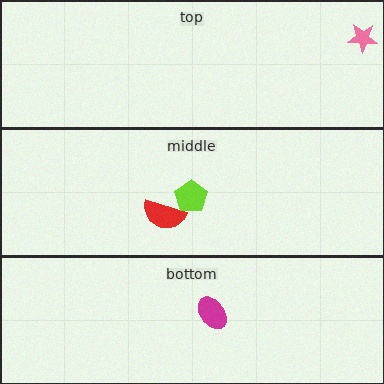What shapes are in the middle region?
The red semicircle, the lime pentagon.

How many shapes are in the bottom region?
1.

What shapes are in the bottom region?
The magenta ellipse.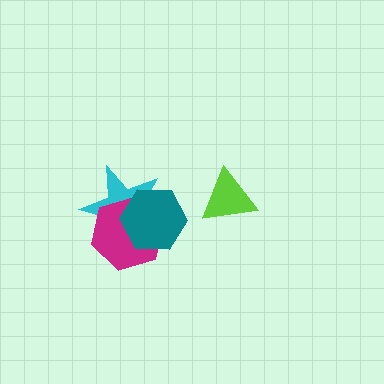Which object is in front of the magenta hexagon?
The teal hexagon is in front of the magenta hexagon.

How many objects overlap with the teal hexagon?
2 objects overlap with the teal hexagon.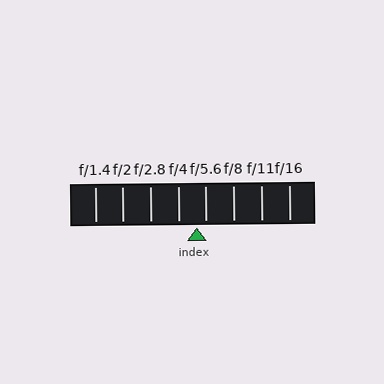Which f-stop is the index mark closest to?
The index mark is closest to f/5.6.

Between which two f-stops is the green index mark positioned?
The index mark is between f/4 and f/5.6.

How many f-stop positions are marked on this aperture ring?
There are 8 f-stop positions marked.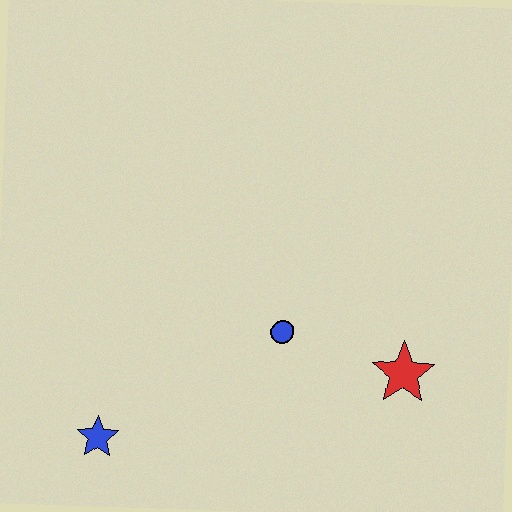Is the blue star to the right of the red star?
No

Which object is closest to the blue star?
The blue circle is closest to the blue star.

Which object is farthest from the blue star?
The red star is farthest from the blue star.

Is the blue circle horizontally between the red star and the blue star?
Yes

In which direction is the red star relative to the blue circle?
The red star is to the right of the blue circle.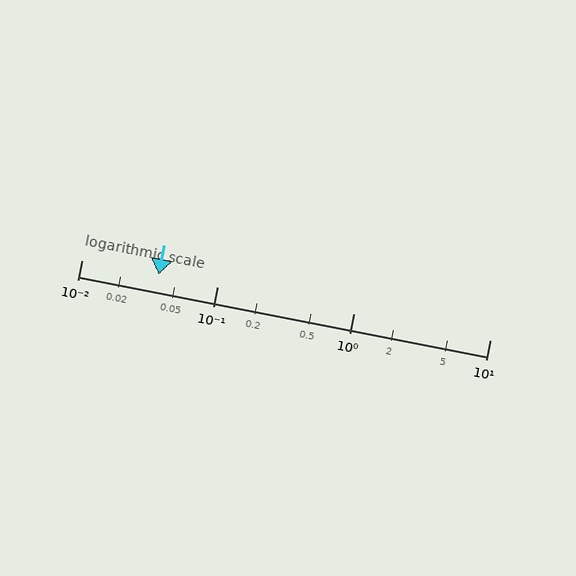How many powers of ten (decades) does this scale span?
The scale spans 3 decades, from 0.01 to 10.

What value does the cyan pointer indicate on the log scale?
The pointer indicates approximately 0.037.